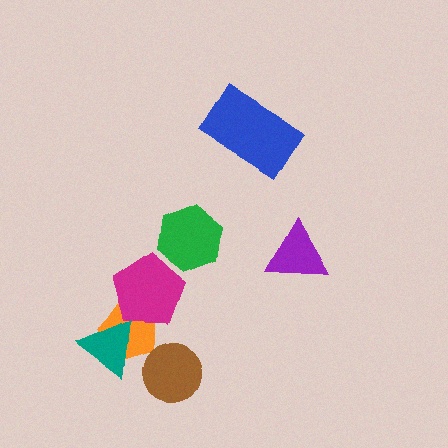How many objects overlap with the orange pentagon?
2 objects overlap with the orange pentagon.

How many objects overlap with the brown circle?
0 objects overlap with the brown circle.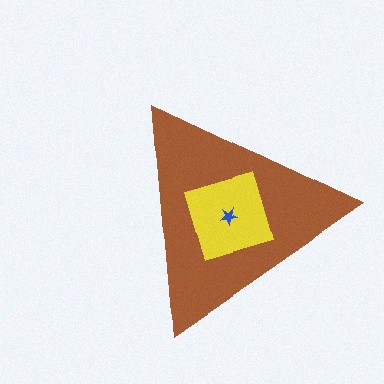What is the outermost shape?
The brown triangle.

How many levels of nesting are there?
3.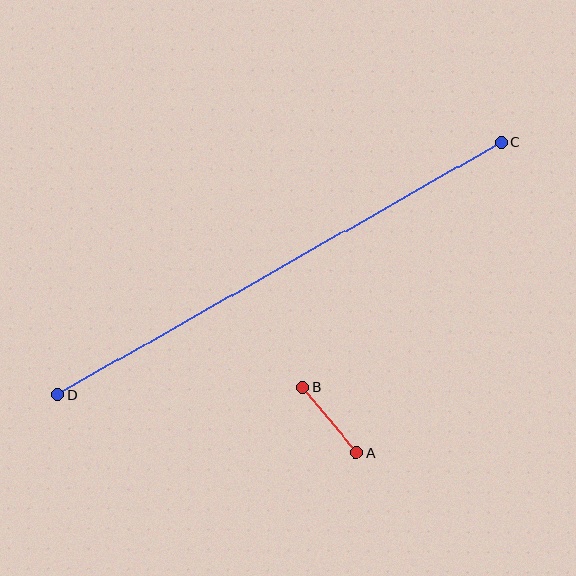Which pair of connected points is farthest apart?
Points C and D are farthest apart.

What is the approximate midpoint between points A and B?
The midpoint is at approximately (330, 420) pixels.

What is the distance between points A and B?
The distance is approximately 84 pixels.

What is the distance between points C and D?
The distance is approximately 510 pixels.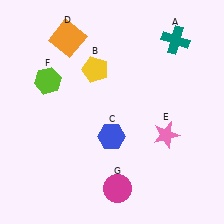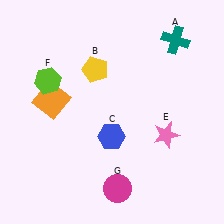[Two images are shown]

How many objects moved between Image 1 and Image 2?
1 object moved between the two images.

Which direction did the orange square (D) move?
The orange square (D) moved down.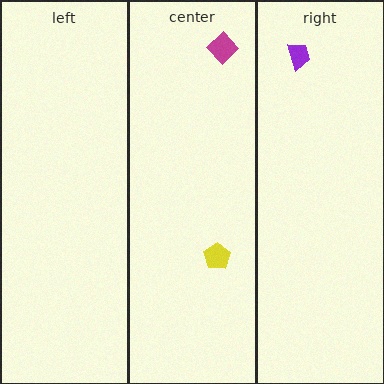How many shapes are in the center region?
2.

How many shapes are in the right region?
1.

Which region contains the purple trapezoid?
The right region.